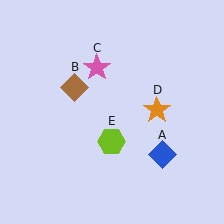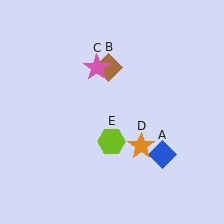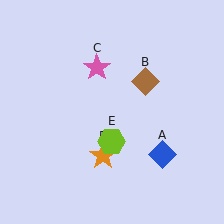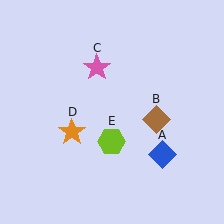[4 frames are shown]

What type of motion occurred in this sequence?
The brown diamond (object B), orange star (object D) rotated clockwise around the center of the scene.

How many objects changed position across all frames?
2 objects changed position: brown diamond (object B), orange star (object D).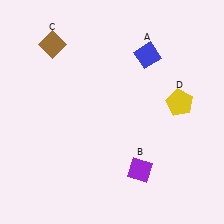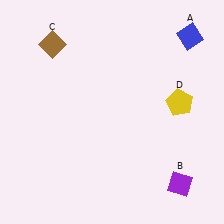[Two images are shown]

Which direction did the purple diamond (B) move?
The purple diamond (B) moved right.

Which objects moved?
The objects that moved are: the blue diamond (A), the purple diamond (B).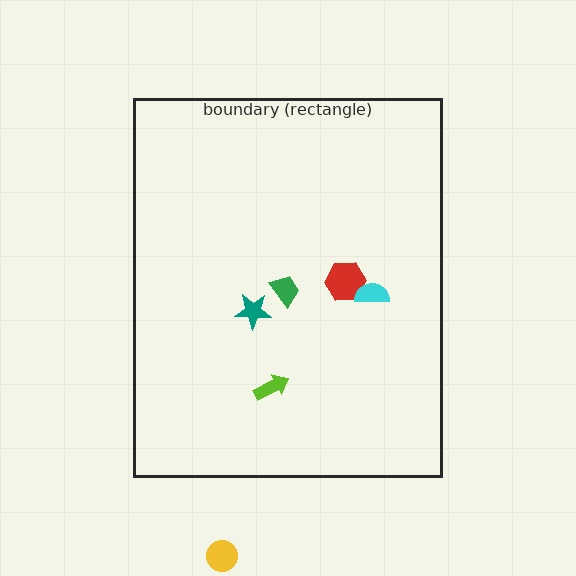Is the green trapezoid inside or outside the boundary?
Inside.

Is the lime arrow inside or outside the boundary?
Inside.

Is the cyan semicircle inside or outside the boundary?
Inside.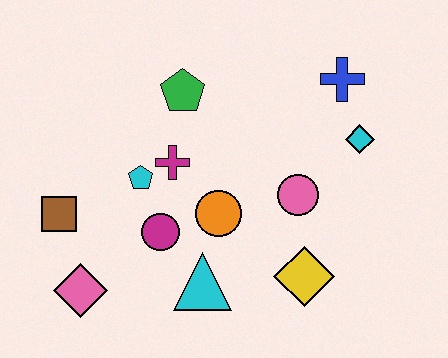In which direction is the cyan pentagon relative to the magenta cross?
The cyan pentagon is to the left of the magenta cross.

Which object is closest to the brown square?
The pink diamond is closest to the brown square.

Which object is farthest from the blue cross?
The pink diamond is farthest from the blue cross.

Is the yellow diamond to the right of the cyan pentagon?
Yes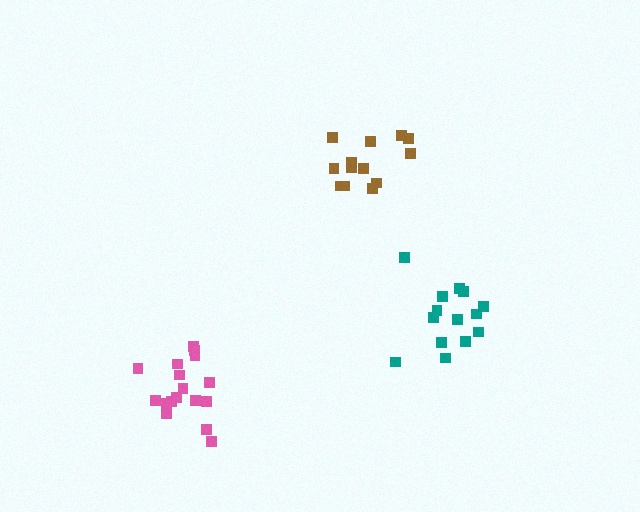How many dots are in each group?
Group 1: 17 dots, Group 2: 14 dots, Group 3: 13 dots (44 total).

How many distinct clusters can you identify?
There are 3 distinct clusters.